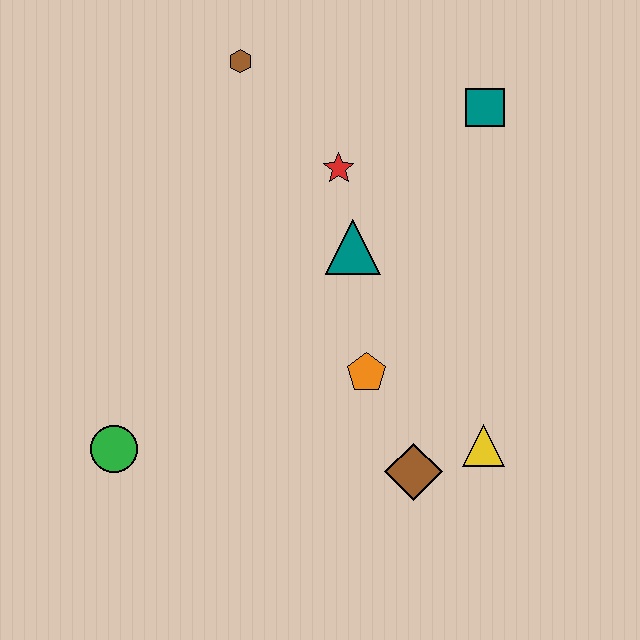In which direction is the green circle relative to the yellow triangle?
The green circle is to the left of the yellow triangle.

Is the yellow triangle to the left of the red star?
No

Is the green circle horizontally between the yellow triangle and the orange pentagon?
No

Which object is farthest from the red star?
The green circle is farthest from the red star.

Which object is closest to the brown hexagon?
The red star is closest to the brown hexagon.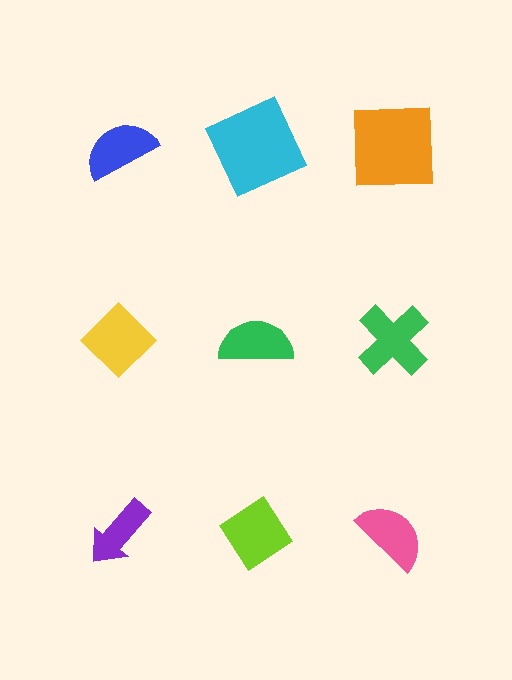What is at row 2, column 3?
A green cross.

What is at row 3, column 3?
A pink semicircle.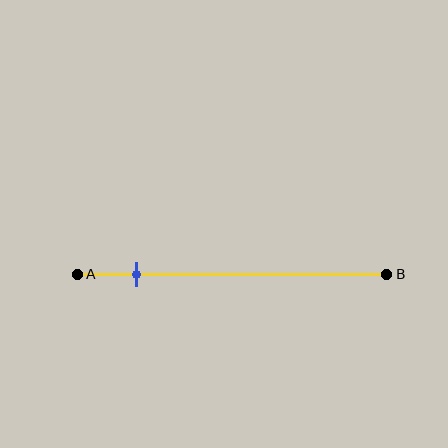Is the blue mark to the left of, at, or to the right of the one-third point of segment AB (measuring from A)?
The blue mark is to the left of the one-third point of segment AB.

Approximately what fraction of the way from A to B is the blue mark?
The blue mark is approximately 20% of the way from A to B.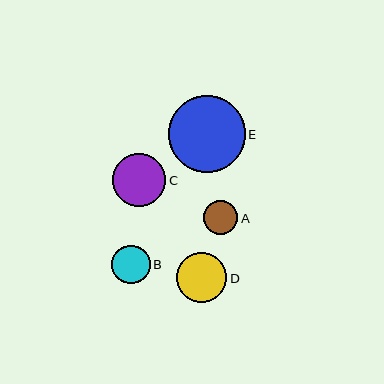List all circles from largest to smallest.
From largest to smallest: E, C, D, B, A.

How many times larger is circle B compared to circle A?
Circle B is approximately 1.1 times the size of circle A.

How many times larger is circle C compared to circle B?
Circle C is approximately 1.4 times the size of circle B.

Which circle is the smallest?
Circle A is the smallest with a size of approximately 34 pixels.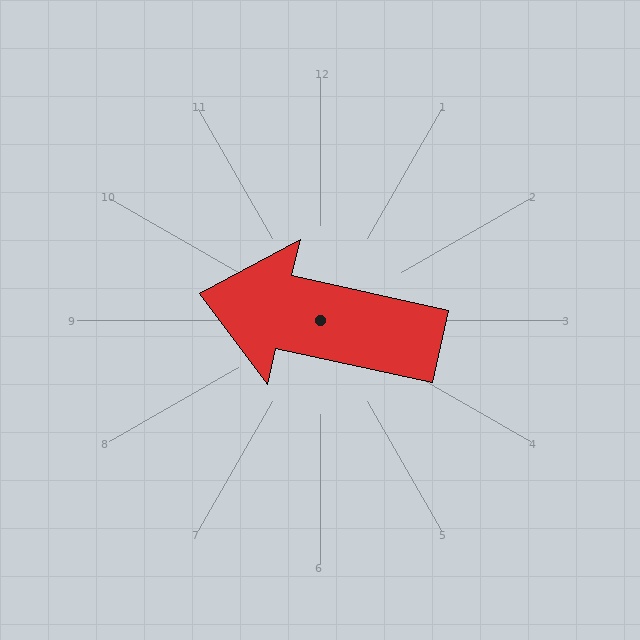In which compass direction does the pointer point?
West.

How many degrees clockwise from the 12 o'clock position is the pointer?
Approximately 283 degrees.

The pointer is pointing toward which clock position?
Roughly 9 o'clock.